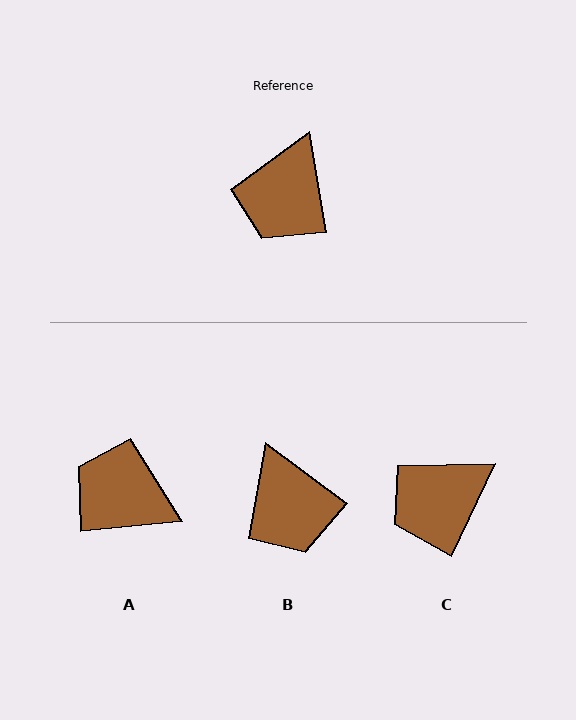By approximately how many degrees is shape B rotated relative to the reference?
Approximately 44 degrees counter-clockwise.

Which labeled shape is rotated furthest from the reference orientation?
A, about 94 degrees away.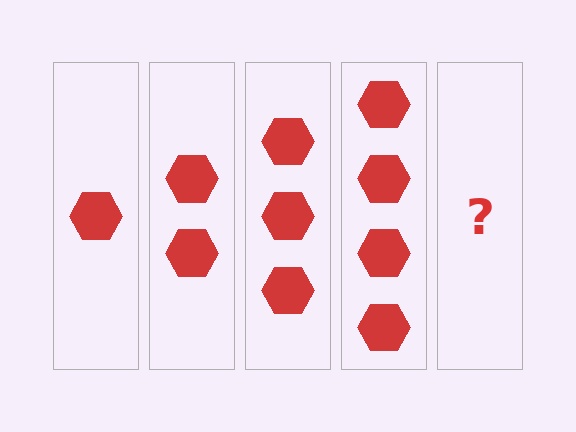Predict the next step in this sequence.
The next step is 5 hexagons.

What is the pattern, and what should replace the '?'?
The pattern is that each step adds one more hexagon. The '?' should be 5 hexagons.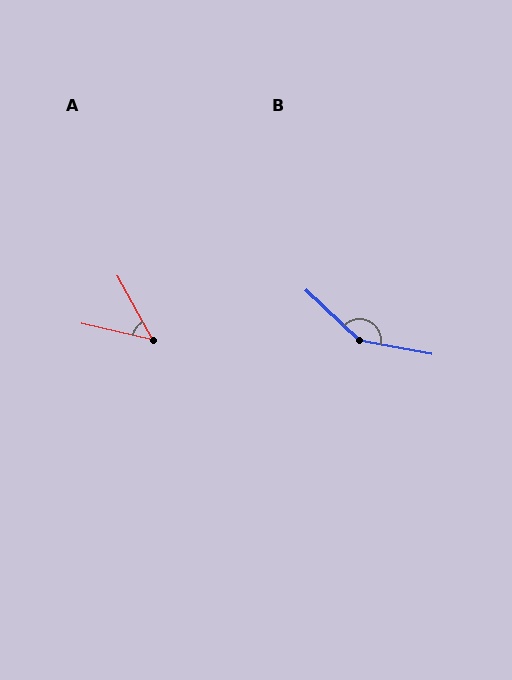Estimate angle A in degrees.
Approximately 49 degrees.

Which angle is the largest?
B, at approximately 147 degrees.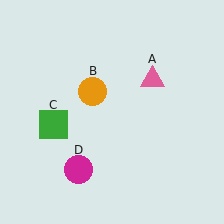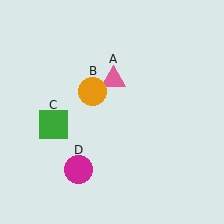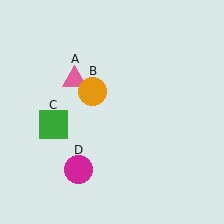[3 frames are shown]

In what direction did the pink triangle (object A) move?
The pink triangle (object A) moved left.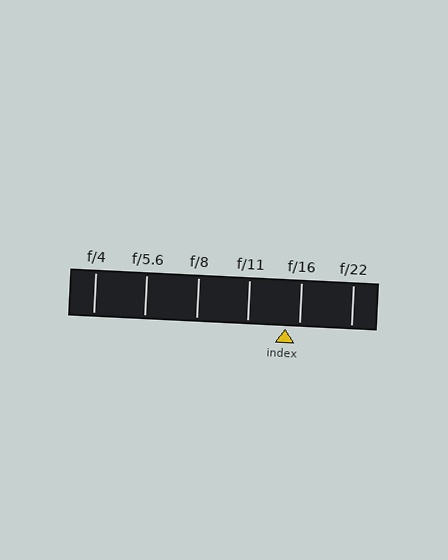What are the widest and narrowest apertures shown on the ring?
The widest aperture shown is f/4 and the narrowest is f/22.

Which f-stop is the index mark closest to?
The index mark is closest to f/16.